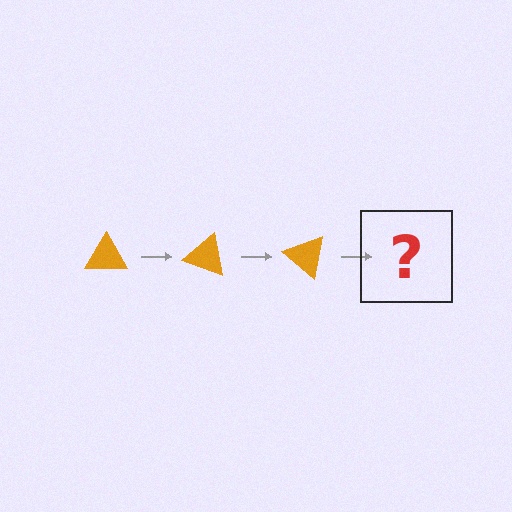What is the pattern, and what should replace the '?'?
The pattern is that the triangle rotates 20 degrees each step. The '?' should be an orange triangle rotated 60 degrees.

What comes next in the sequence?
The next element should be an orange triangle rotated 60 degrees.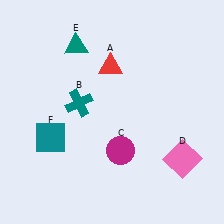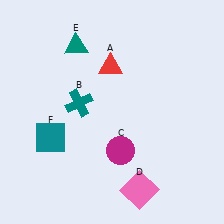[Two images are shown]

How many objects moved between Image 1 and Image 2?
1 object moved between the two images.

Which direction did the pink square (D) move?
The pink square (D) moved left.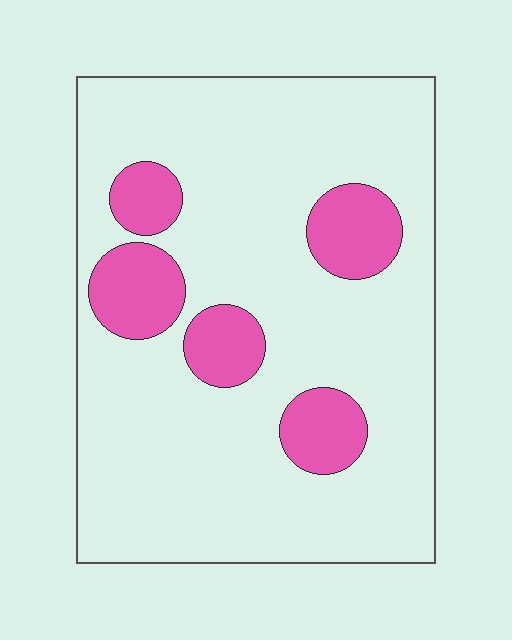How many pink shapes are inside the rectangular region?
5.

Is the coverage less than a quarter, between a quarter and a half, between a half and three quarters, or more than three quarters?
Less than a quarter.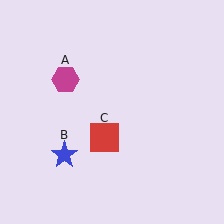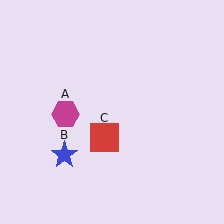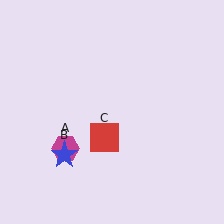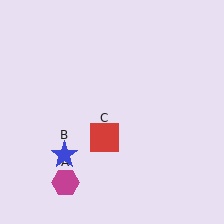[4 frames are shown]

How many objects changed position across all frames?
1 object changed position: magenta hexagon (object A).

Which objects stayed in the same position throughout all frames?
Blue star (object B) and red square (object C) remained stationary.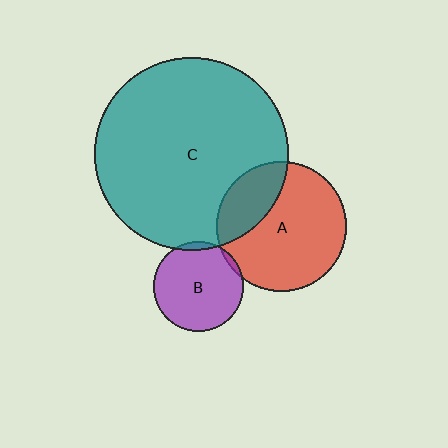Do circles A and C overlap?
Yes.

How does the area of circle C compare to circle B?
Approximately 4.6 times.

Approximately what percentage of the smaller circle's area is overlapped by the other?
Approximately 25%.